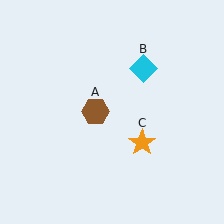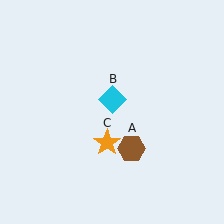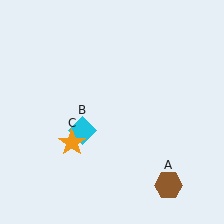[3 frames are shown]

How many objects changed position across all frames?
3 objects changed position: brown hexagon (object A), cyan diamond (object B), orange star (object C).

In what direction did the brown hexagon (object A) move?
The brown hexagon (object A) moved down and to the right.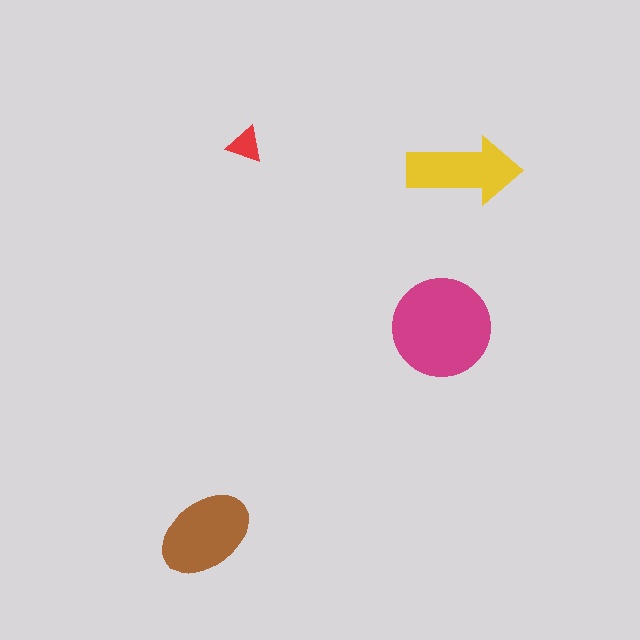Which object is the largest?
The magenta circle.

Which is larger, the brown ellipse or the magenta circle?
The magenta circle.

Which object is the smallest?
The red triangle.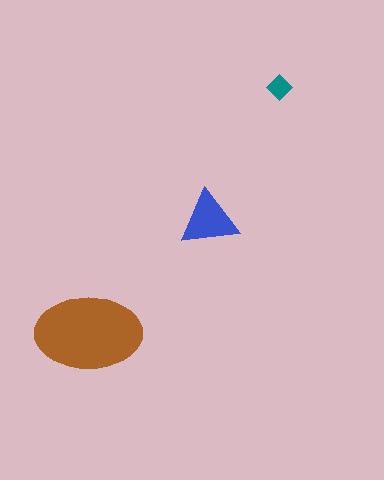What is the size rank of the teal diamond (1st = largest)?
3rd.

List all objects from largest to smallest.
The brown ellipse, the blue triangle, the teal diamond.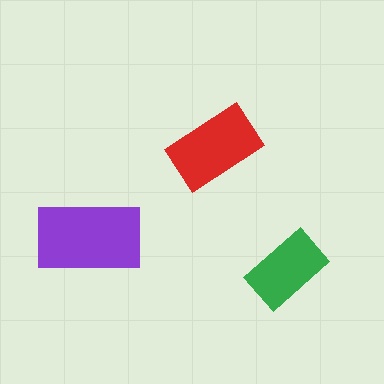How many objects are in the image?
There are 3 objects in the image.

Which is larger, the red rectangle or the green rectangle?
The red one.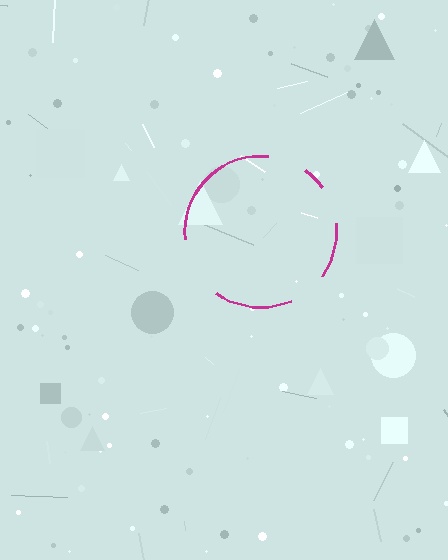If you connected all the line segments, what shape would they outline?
They would outline a circle.